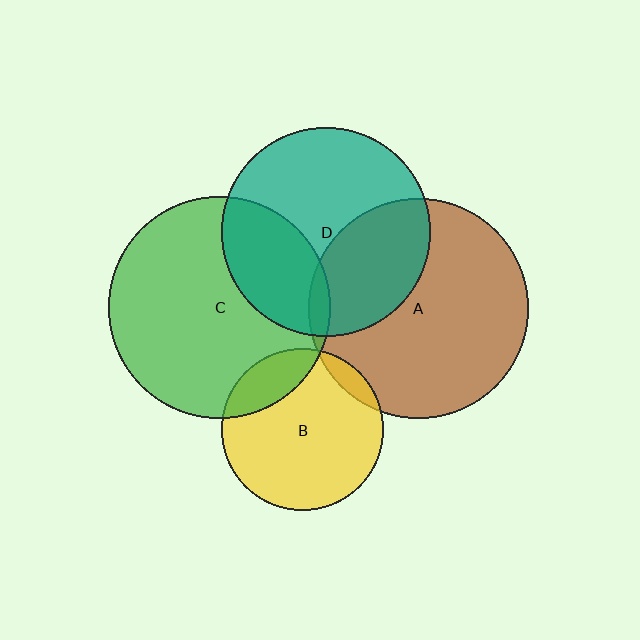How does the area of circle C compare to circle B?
Approximately 1.9 times.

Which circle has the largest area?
Circle C (green).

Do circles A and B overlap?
Yes.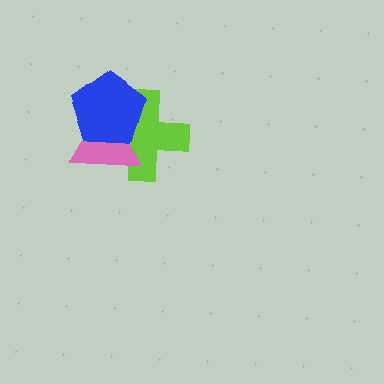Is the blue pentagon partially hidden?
No, no other shape covers it.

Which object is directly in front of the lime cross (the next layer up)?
The pink triangle is directly in front of the lime cross.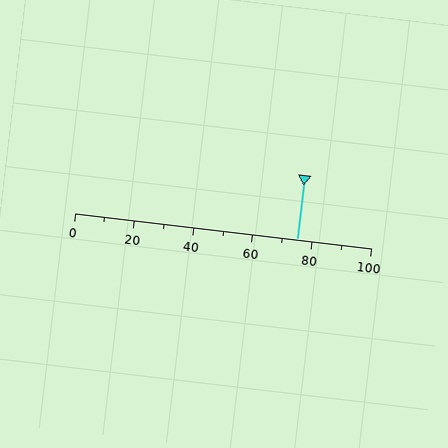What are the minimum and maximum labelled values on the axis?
The axis runs from 0 to 100.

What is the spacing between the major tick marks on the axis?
The major ticks are spaced 20 apart.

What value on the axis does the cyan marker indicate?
The marker indicates approximately 75.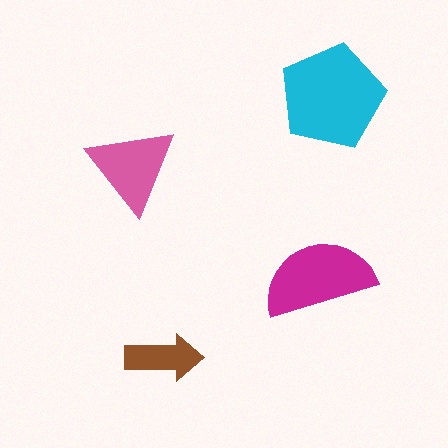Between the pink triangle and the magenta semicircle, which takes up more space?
The magenta semicircle.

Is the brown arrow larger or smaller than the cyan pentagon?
Smaller.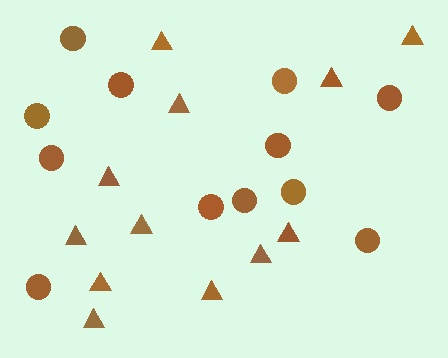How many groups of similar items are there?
There are 2 groups: one group of circles (12) and one group of triangles (12).